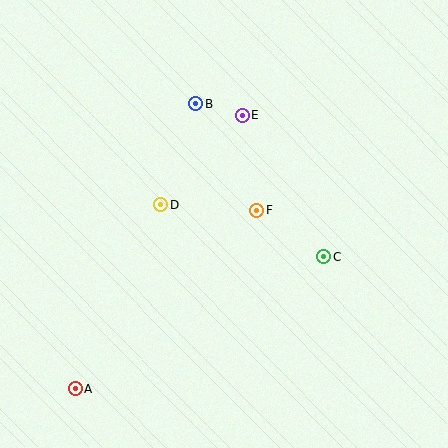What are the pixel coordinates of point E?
Point E is at (242, 115).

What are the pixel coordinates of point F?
Point F is at (257, 211).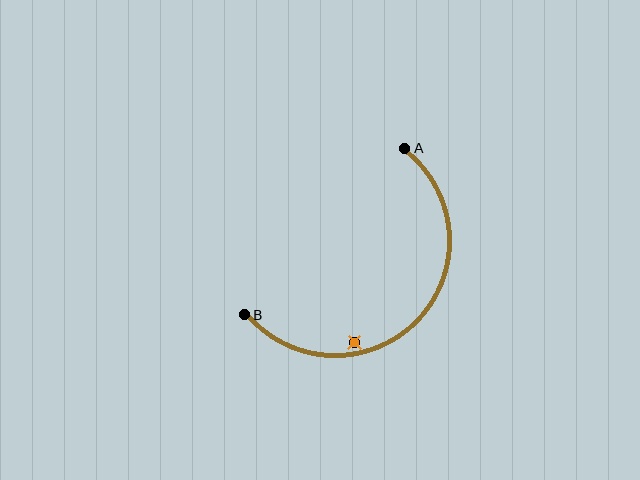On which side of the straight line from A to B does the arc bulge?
The arc bulges below and to the right of the straight line connecting A and B.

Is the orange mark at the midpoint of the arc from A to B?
No — the orange mark does not lie on the arc at all. It sits slightly inside the curve.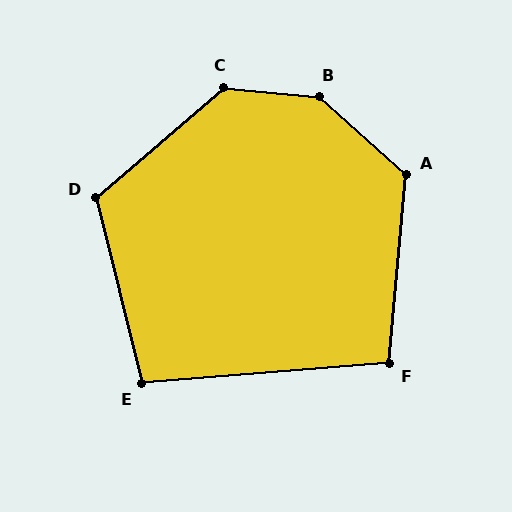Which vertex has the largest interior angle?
B, at approximately 144 degrees.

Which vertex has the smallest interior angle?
E, at approximately 99 degrees.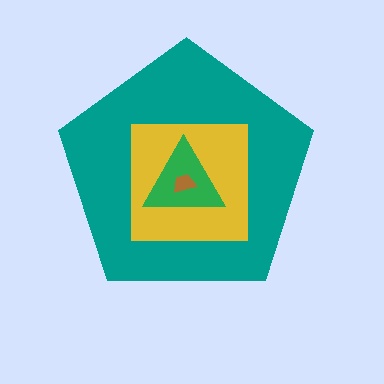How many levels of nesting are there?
4.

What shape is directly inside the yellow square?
The green triangle.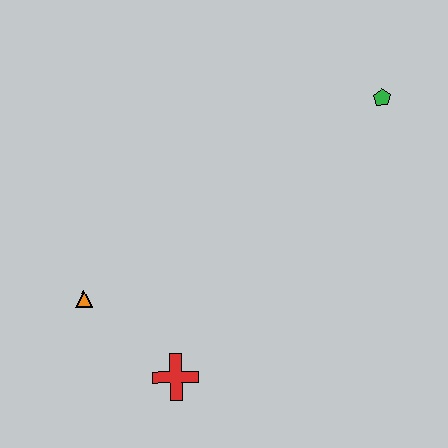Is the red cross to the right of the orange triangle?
Yes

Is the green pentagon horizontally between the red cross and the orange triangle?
No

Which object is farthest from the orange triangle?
The green pentagon is farthest from the orange triangle.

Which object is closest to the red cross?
The orange triangle is closest to the red cross.